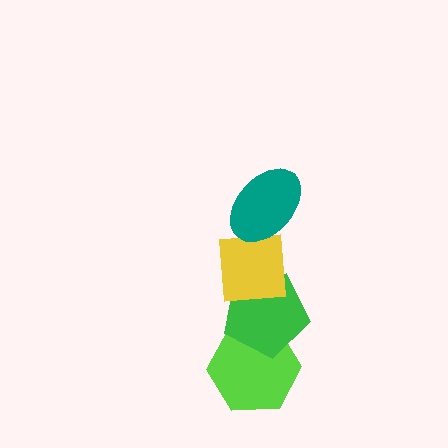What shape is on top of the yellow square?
The teal ellipse is on top of the yellow square.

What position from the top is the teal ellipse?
The teal ellipse is 1st from the top.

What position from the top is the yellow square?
The yellow square is 2nd from the top.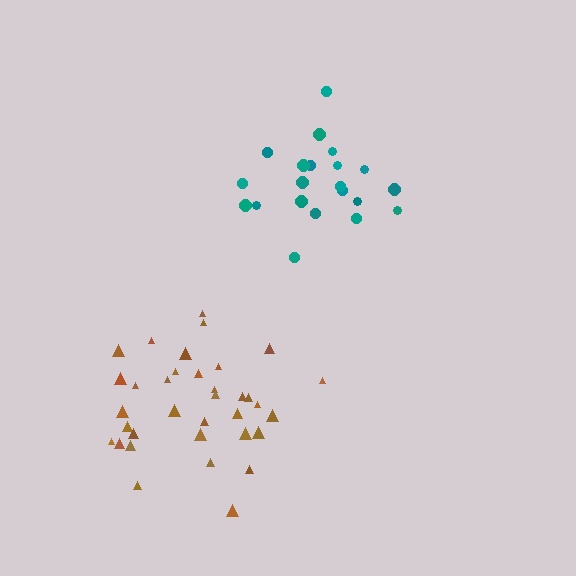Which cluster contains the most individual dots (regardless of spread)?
Brown (35).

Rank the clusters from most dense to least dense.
teal, brown.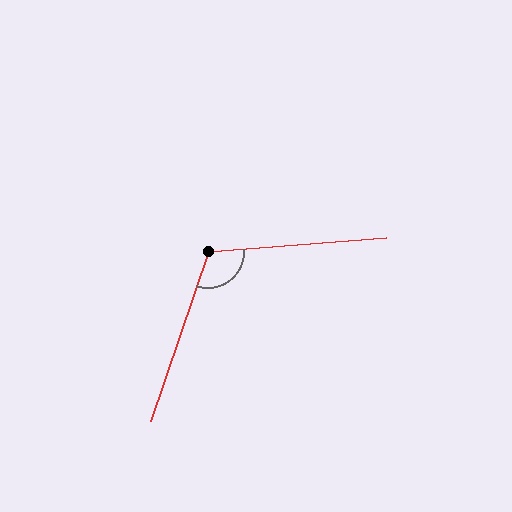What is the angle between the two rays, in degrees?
Approximately 113 degrees.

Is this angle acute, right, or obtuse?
It is obtuse.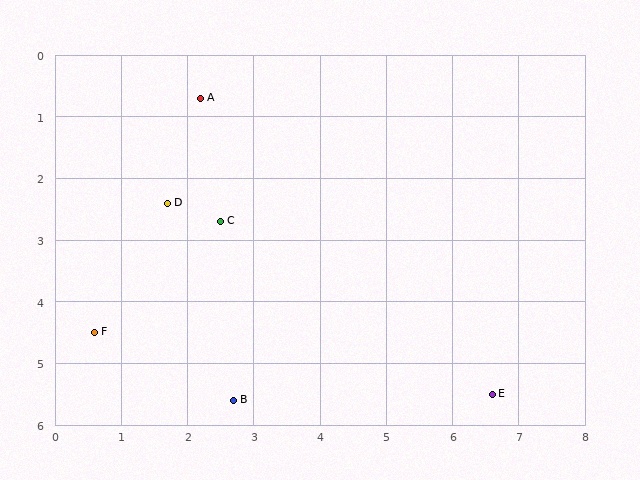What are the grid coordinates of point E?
Point E is at approximately (6.6, 5.5).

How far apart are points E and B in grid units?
Points E and B are about 3.9 grid units apart.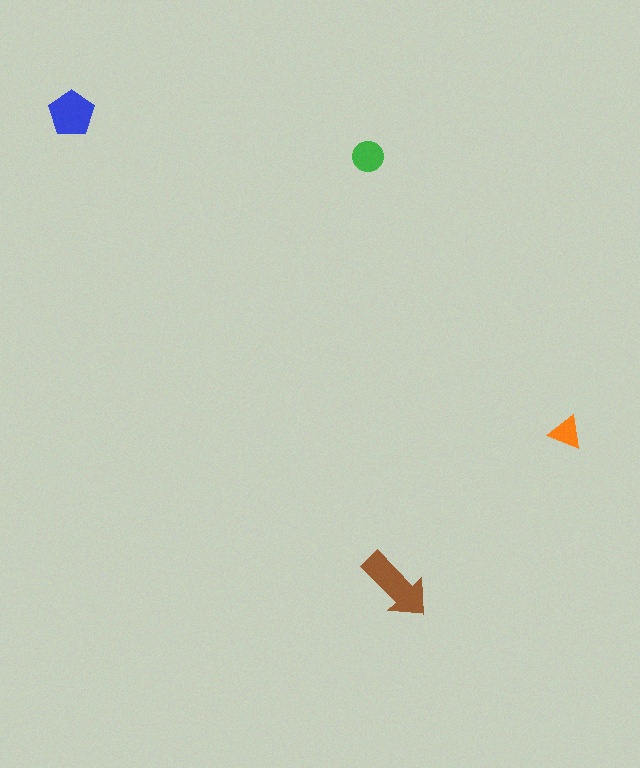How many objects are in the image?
There are 4 objects in the image.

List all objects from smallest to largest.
The orange triangle, the green circle, the blue pentagon, the brown arrow.